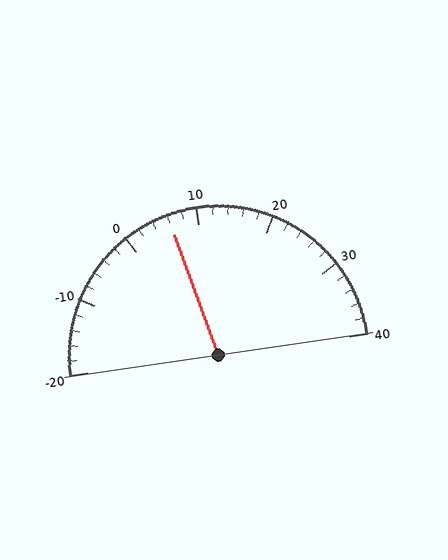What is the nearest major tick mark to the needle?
The nearest major tick mark is 10.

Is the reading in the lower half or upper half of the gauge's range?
The reading is in the lower half of the range (-20 to 40).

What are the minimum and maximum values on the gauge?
The gauge ranges from -20 to 40.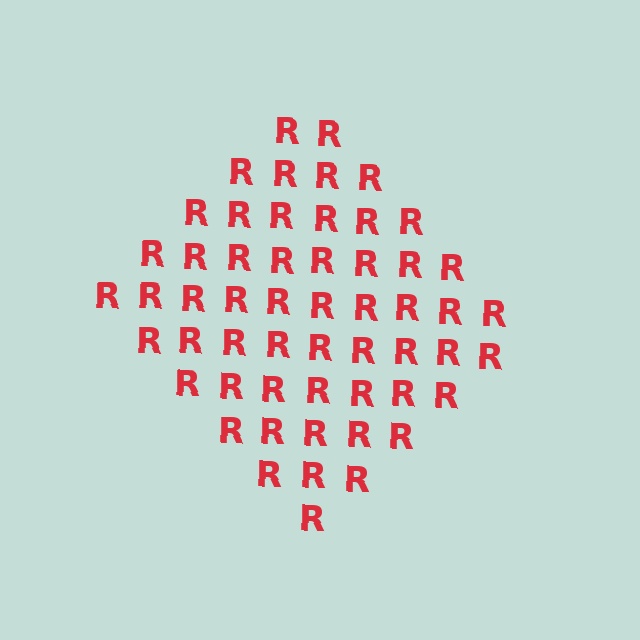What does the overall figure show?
The overall figure shows a diamond.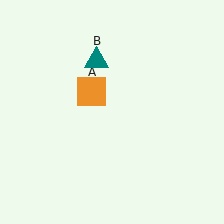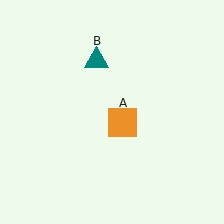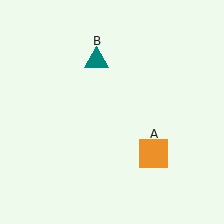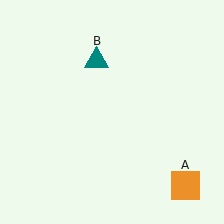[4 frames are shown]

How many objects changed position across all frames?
1 object changed position: orange square (object A).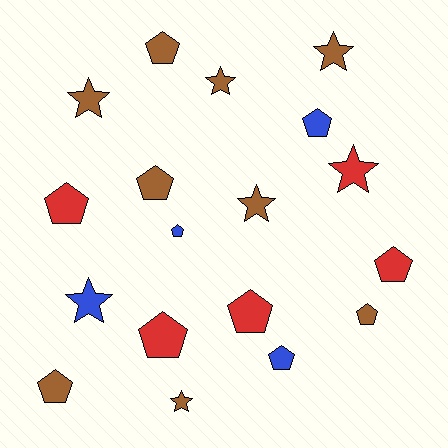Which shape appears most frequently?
Pentagon, with 11 objects.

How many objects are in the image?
There are 18 objects.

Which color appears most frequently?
Brown, with 9 objects.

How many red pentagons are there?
There are 4 red pentagons.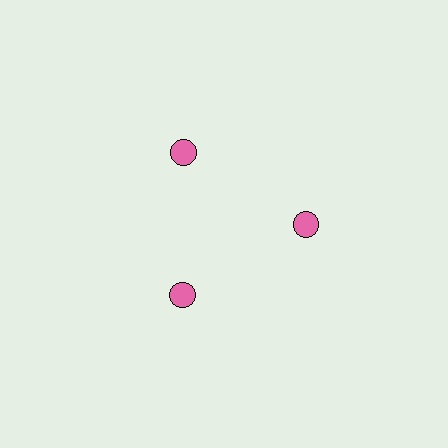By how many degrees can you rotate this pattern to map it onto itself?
The pattern maps onto itself every 120 degrees of rotation.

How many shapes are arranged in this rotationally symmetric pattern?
There are 3 shapes, arranged in 3 groups of 1.